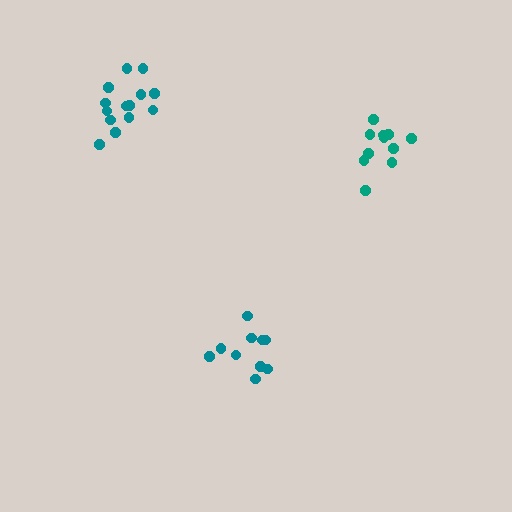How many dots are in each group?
Group 1: 11 dots, Group 2: 10 dots, Group 3: 14 dots (35 total).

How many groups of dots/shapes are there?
There are 3 groups.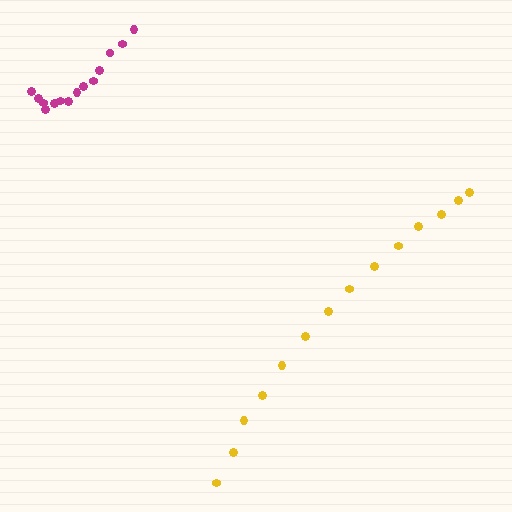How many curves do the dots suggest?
There are 2 distinct paths.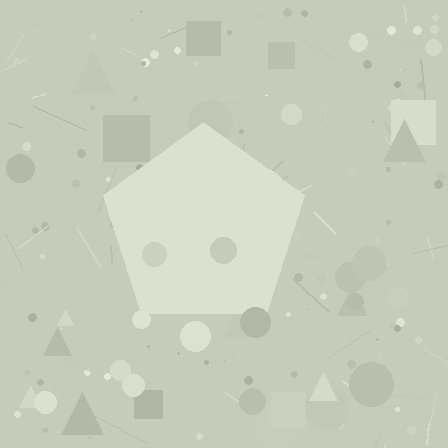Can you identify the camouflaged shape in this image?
The camouflaged shape is a pentagon.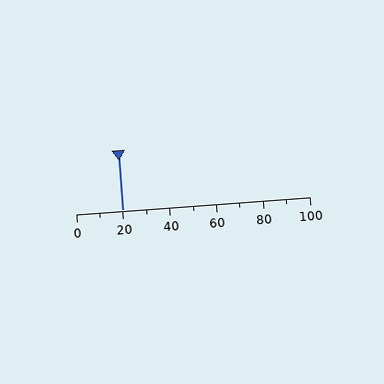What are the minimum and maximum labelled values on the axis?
The axis runs from 0 to 100.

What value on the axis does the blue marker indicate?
The marker indicates approximately 20.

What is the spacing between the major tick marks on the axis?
The major ticks are spaced 20 apart.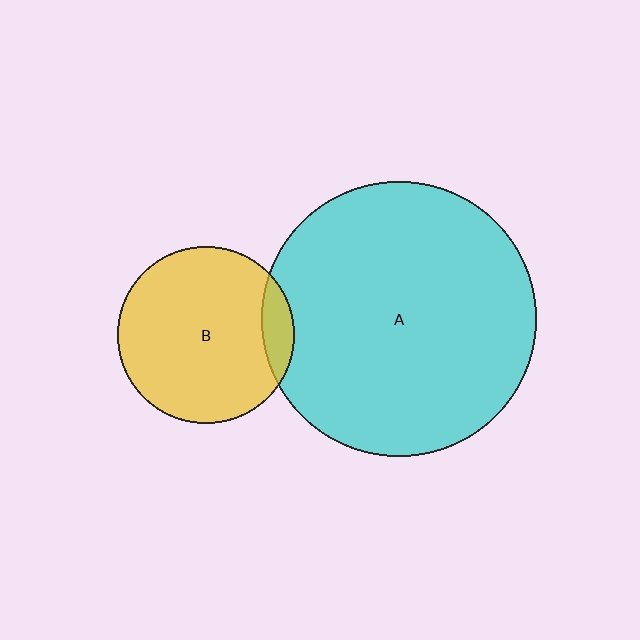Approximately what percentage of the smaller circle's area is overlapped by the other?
Approximately 10%.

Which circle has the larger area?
Circle A (cyan).